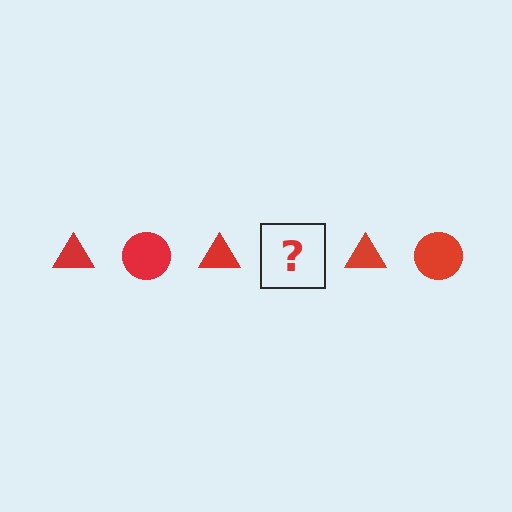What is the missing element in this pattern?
The missing element is a red circle.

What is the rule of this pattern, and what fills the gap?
The rule is that the pattern cycles through triangle, circle shapes in red. The gap should be filled with a red circle.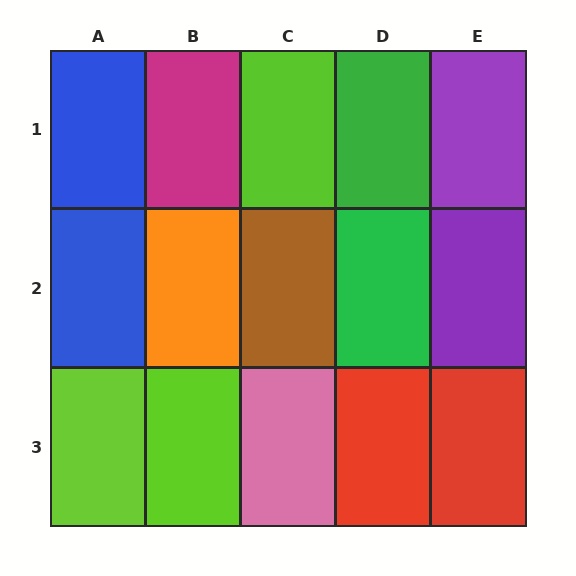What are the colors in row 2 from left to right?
Blue, orange, brown, green, purple.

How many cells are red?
2 cells are red.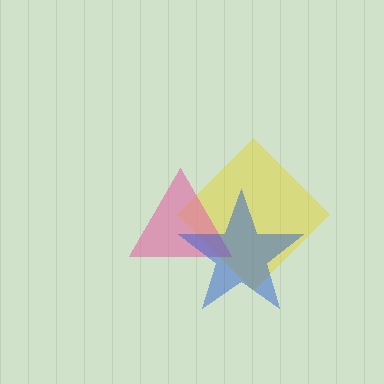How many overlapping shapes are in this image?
There are 3 overlapping shapes in the image.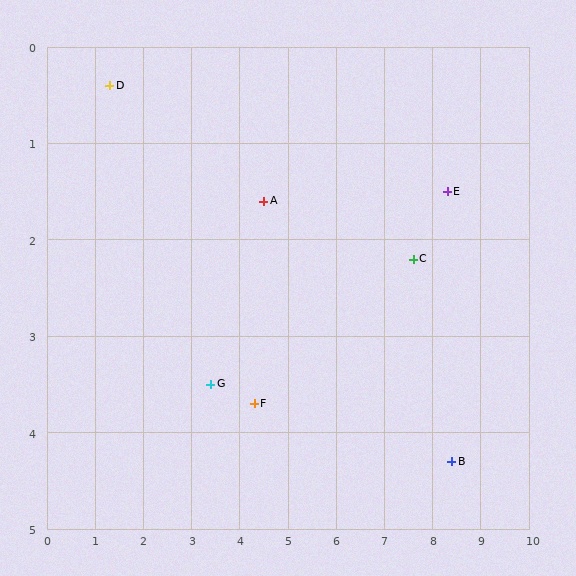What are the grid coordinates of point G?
Point G is at approximately (3.4, 3.5).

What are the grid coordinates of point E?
Point E is at approximately (8.3, 1.5).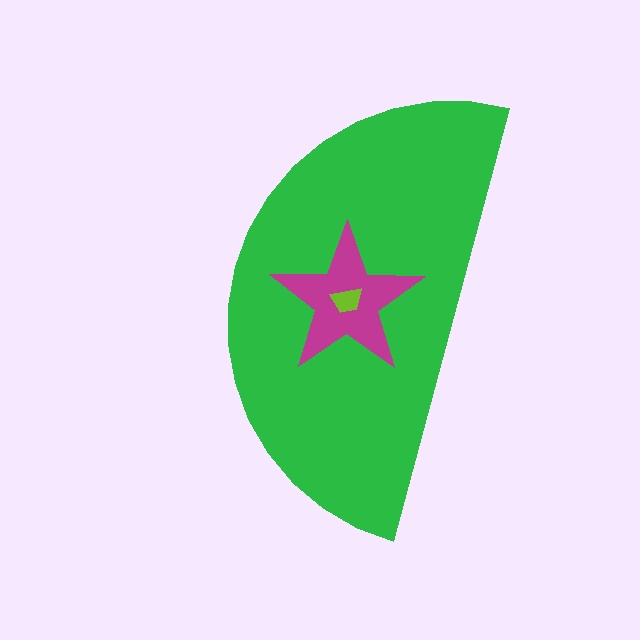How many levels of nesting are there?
3.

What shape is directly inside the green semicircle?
The magenta star.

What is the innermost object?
The lime trapezoid.